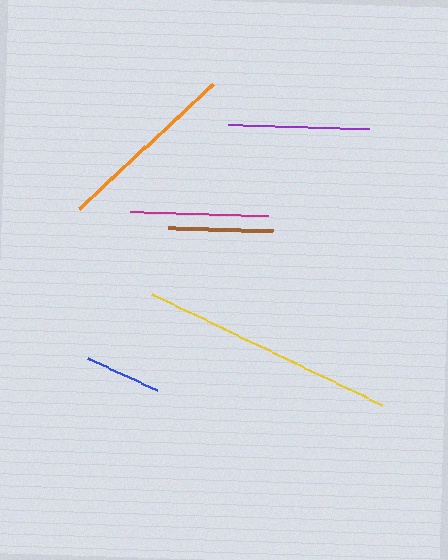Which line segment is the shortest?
The blue line is the shortest at approximately 77 pixels.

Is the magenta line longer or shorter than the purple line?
The purple line is longer than the magenta line.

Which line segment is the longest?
The yellow line is the longest at approximately 255 pixels.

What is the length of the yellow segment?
The yellow segment is approximately 255 pixels long.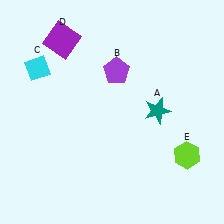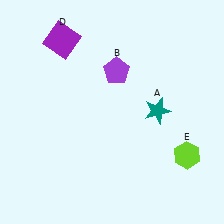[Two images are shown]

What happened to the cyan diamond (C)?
The cyan diamond (C) was removed in Image 2. It was in the top-left area of Image 1.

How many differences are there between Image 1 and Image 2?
There is 1 difference between the two images.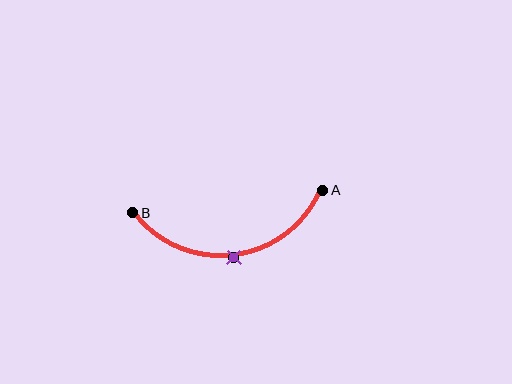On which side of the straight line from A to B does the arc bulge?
The arc bulges below the straight line connecting A and B.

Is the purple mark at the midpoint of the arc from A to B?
Yes. The purple mark lies on the arc at equal arc-length from both A and B — it is the arc midpoint.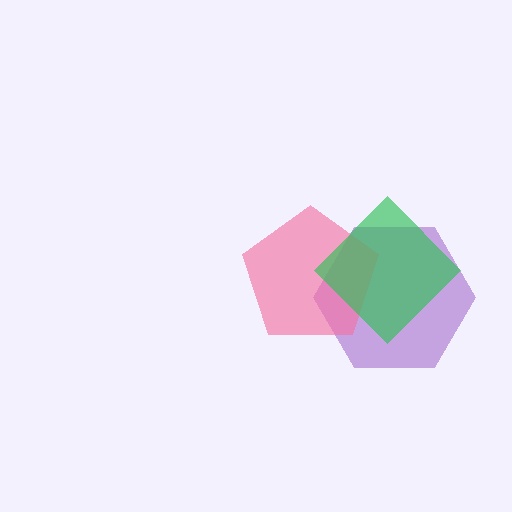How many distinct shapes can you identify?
There are 3 distinct shapes: a purple hexagon, a pink pentagon, a green diamond.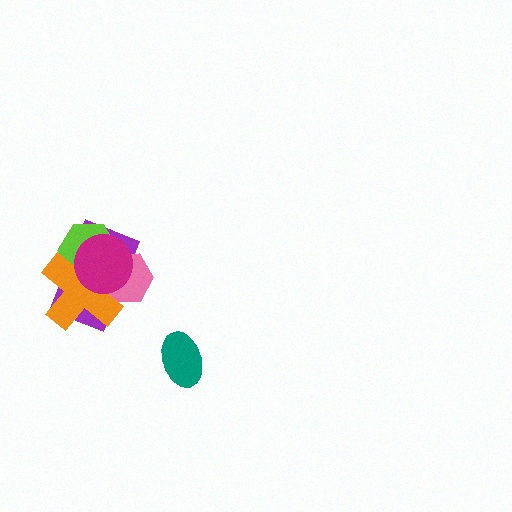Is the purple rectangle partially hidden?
Yes, it is partially covered by another shape.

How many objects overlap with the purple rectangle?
4 objects overlap with the purple rectangle.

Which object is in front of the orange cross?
The magenta circle is in front of the orange cross.